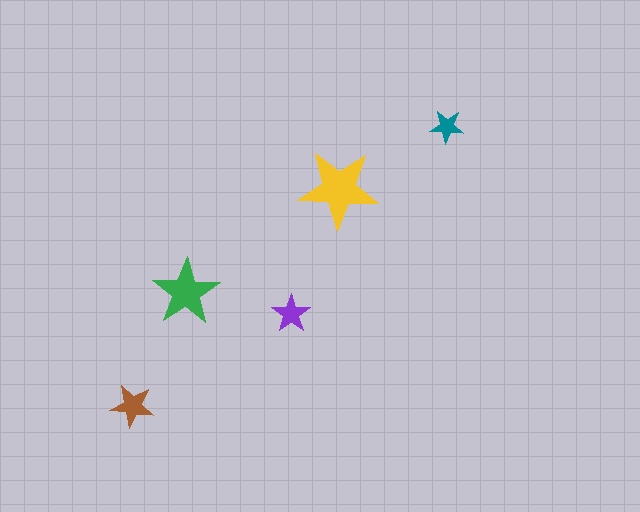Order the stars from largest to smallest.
the yellow one, the green one, the brown one, the purple one, the teal one.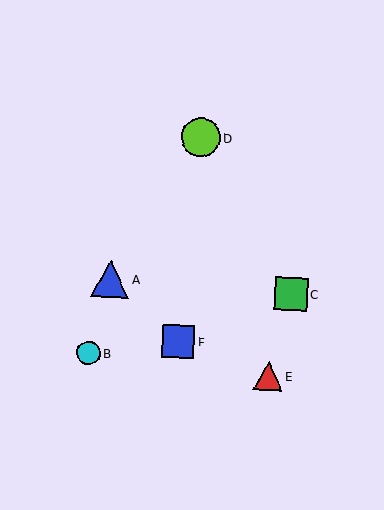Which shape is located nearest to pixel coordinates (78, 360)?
The cyan circle (labeled B) at (88, 353) is nearest to that location.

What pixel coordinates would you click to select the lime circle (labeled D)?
Click at (201, 137) to select the lime circle D.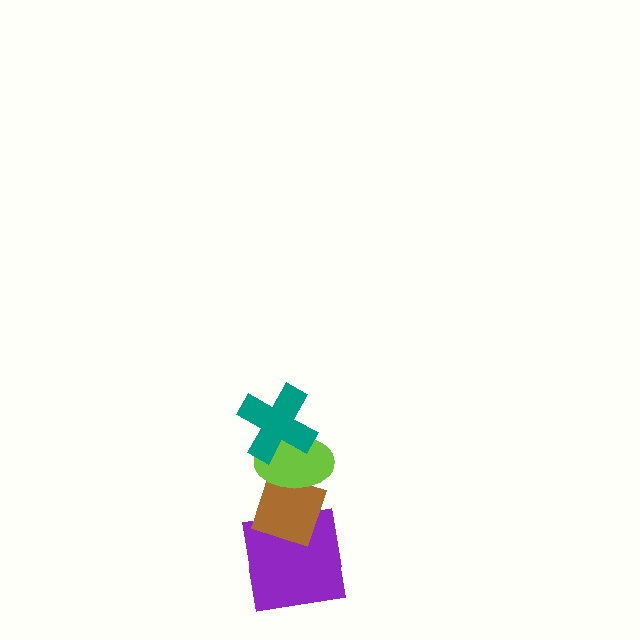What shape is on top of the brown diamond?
The lime ellipse is on top of the brown diamond.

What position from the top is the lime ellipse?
The lime ellipse is 2nd from the top.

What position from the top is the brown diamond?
The brown diamond is 3rd from the top.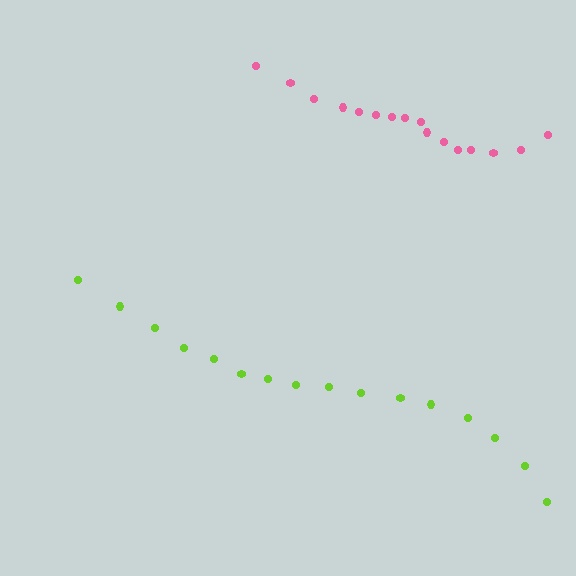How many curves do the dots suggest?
There are 2 distinct paths.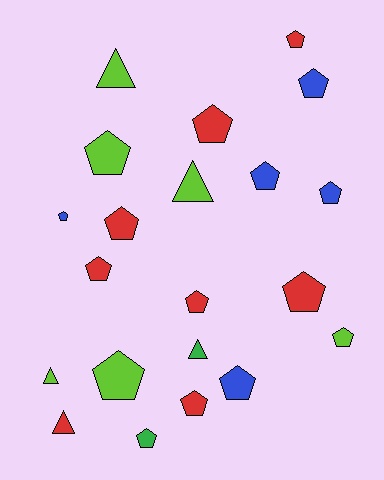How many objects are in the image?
There are 21 objects.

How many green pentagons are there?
There is 1 green pentagon.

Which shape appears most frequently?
Pentagon, with 16 objects.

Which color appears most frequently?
Red, with 8 objects.